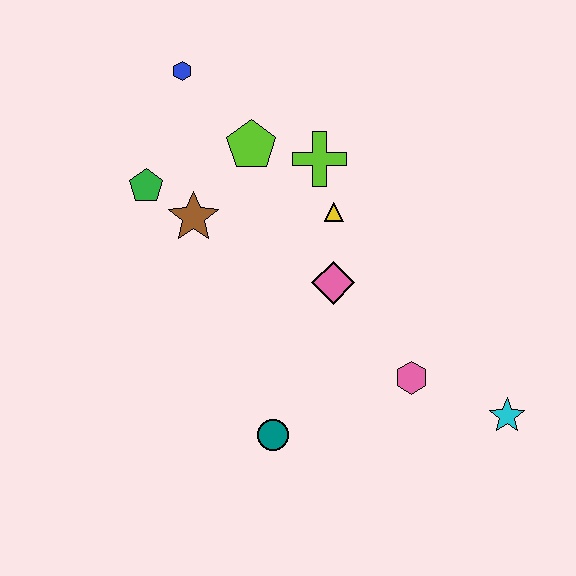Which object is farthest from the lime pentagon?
The cyan star is farthest from the lime pentagon.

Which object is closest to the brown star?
The green pentagon is closest to the brown star.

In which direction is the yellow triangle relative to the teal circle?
The yellow triangle is above the teal circle.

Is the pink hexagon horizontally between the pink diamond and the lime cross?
No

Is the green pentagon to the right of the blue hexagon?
No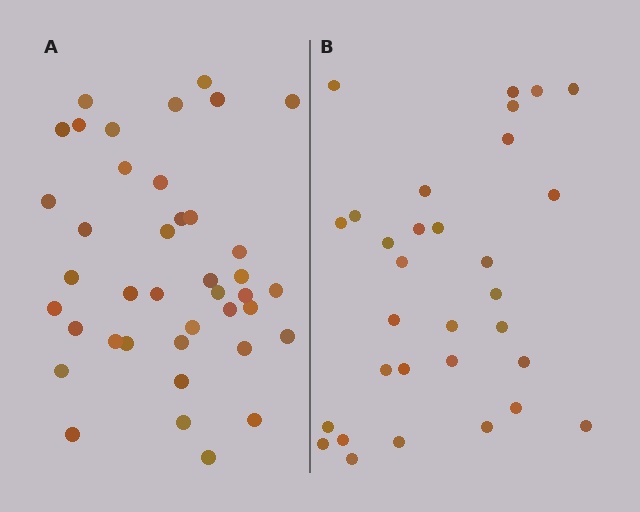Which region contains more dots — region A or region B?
Region A (the left region) has more dots.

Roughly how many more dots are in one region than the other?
Region A has roughly 8 or so more dots than region B.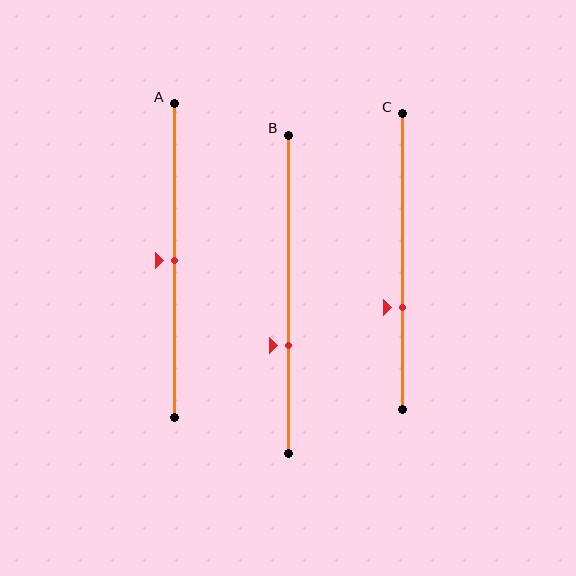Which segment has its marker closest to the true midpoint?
Segment A has its marker closest to the true midpoint.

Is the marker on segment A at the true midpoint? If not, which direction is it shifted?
Yes, the marker on segment A is at the true midpoint.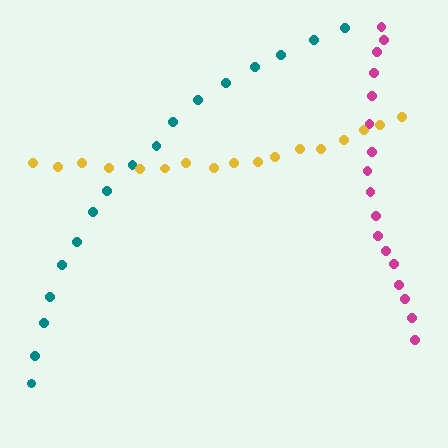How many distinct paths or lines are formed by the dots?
There are 3 distinct paths.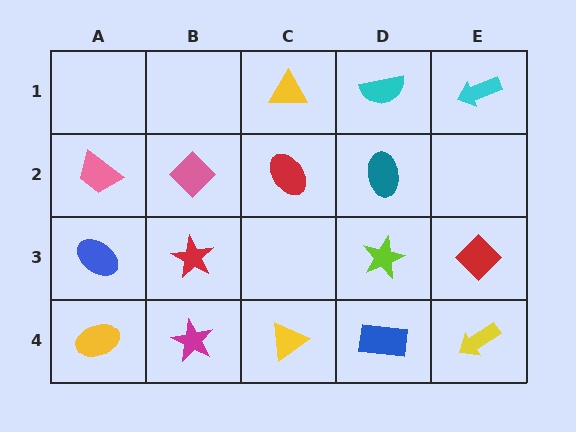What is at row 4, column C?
A yellow triangle.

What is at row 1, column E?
A cyan arrow.